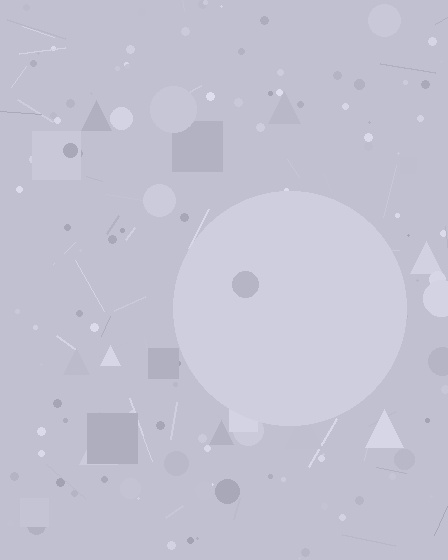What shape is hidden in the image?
A circle is hidden in the image.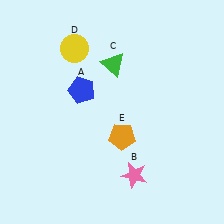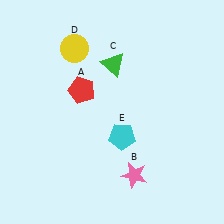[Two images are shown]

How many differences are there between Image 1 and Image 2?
There are 2 differences between the two images.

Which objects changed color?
A changed from blue to red. E changed from orange to cyan.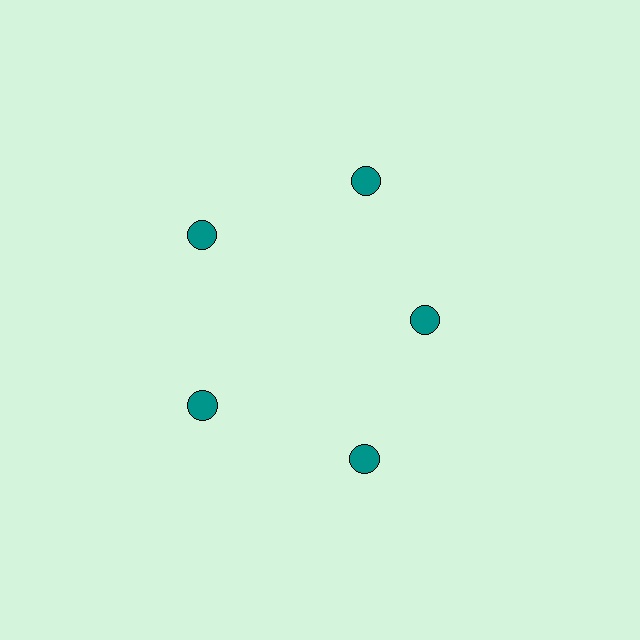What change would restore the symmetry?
The symmetry would be restored by moving it outward, back onto the ring so that all 5 circles sit at equal angles and equal distance from the center.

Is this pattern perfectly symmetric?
No. The 5 teal circles are arranged in a ring, but one element near the 3 o'clock position is pulled inward toward the center, breaking the 5-fold rotational symmetry.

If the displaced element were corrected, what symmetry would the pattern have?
It would have 5-fold rotational symmetry — the pattern would map onto itself every 72 degrees.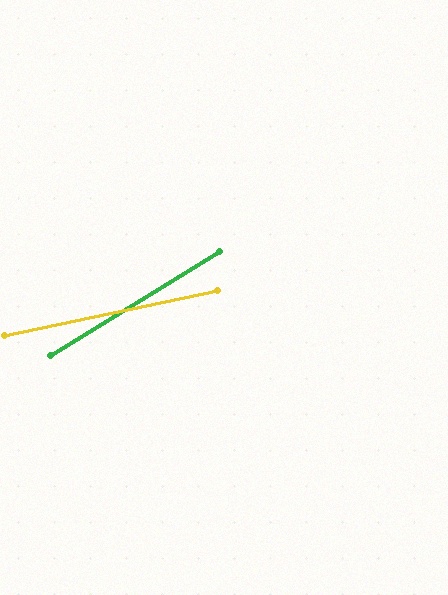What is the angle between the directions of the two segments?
Approximately 20 degrees.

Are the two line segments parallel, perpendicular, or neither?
Neither parallel nor perpendicular — they differ by about 20°.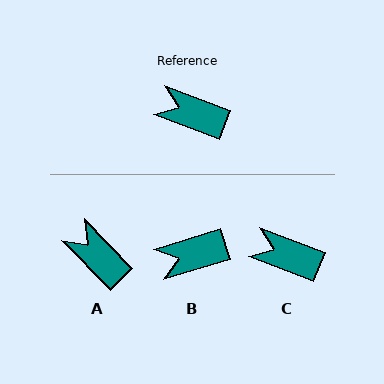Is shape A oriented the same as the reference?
No, it is off by about 26 degrees.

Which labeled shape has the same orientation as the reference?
C.